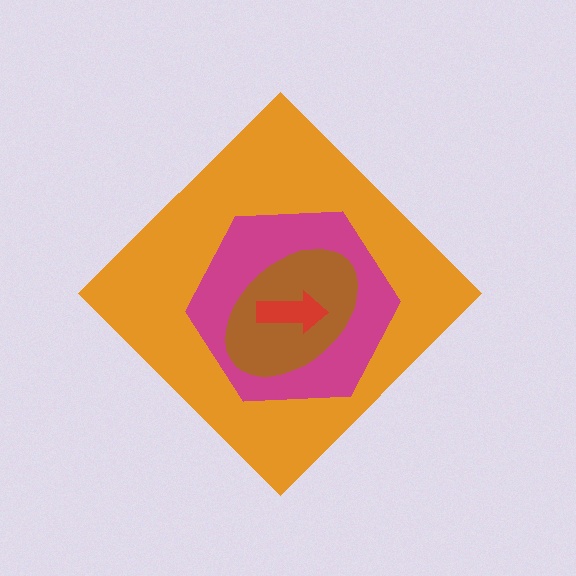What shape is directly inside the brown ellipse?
The red arrow.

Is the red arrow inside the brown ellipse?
Yes.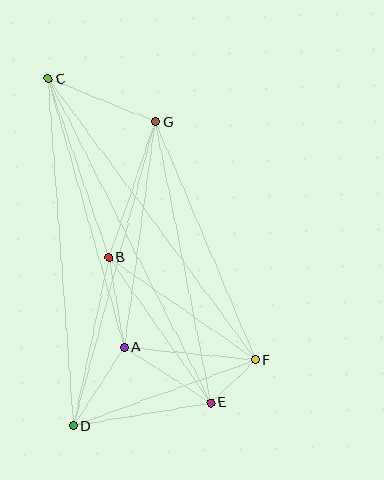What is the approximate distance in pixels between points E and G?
The distance between E and G is approximately 287 pixels.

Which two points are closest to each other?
Points E and F are closest to each other.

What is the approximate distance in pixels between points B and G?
The distance between B and G is approximately 144 pixels.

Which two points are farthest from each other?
Points C and E are farthest from each other.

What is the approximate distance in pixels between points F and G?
The distance between F and G is approximately 259 pixels.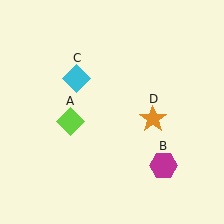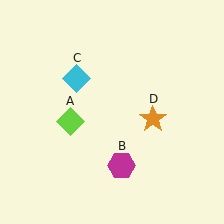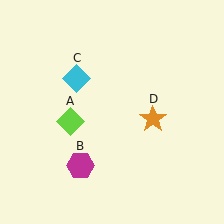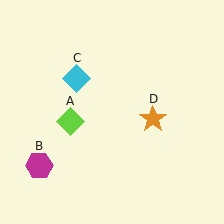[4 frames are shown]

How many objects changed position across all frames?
1 object changed position: magenta hexagon (object B).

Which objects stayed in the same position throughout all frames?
Lime diamond (object A) and cyan diamond (object C) and orange star (object D) remained stationary.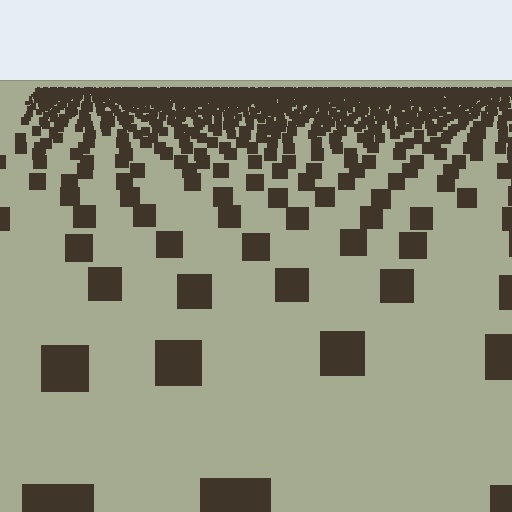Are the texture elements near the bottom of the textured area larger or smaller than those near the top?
Larger. Near the bottom, elements are closer to the viewer and appear at a bigger on-screen size.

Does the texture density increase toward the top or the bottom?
Density increases toward the top.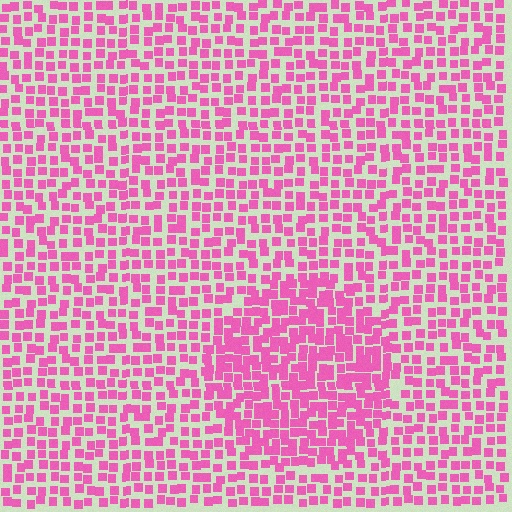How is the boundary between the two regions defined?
The boundary is defined by a change in element density (approximately 1.6x ratio). All elements are the same color, size, and shape.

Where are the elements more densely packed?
The elements are more densely packed inside the circle boundary.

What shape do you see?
I see a circle.